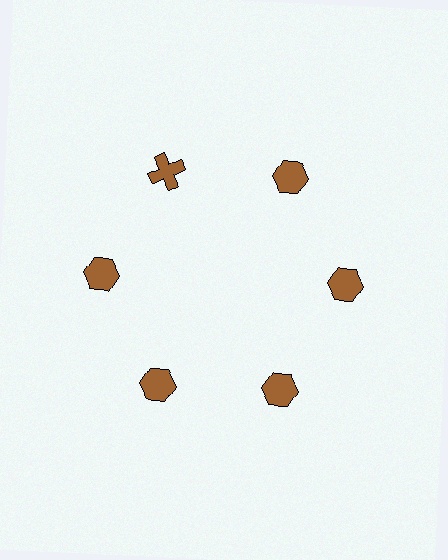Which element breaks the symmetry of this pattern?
The brown cross at roughly the 11 o'clock position breaks the symmetry. All other shapes are brown hexagons.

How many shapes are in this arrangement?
There are 6 shapes arranged in a ring pattern.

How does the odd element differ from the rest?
It has a different shape: cross instead of hexagon.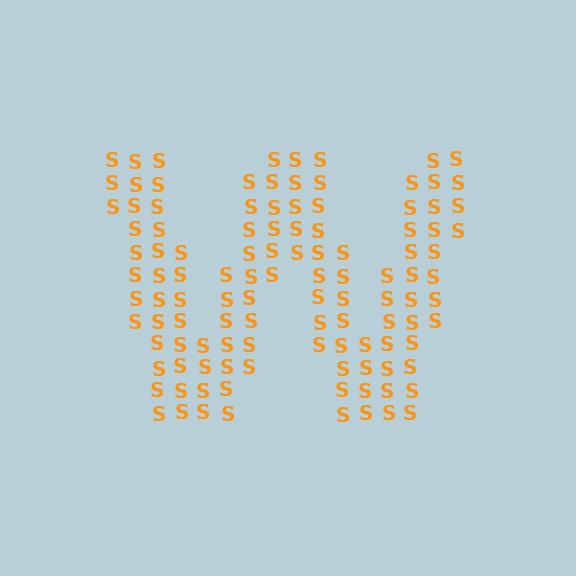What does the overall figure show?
The overall figure shows the letter W.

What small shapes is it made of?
It is made of small letter S's.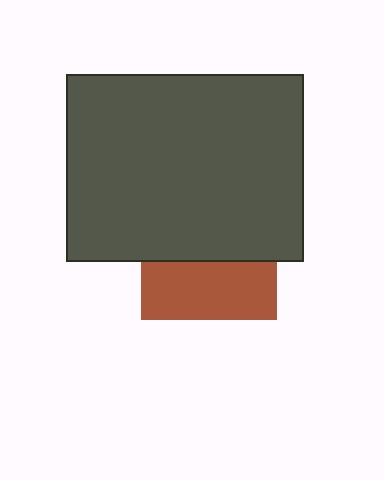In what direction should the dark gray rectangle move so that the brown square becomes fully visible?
The dark gray rectangle should move up. That is the shortest direction to clear the overlap and leave the brown square fully visible.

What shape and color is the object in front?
The object in front is a dark gray rectangle.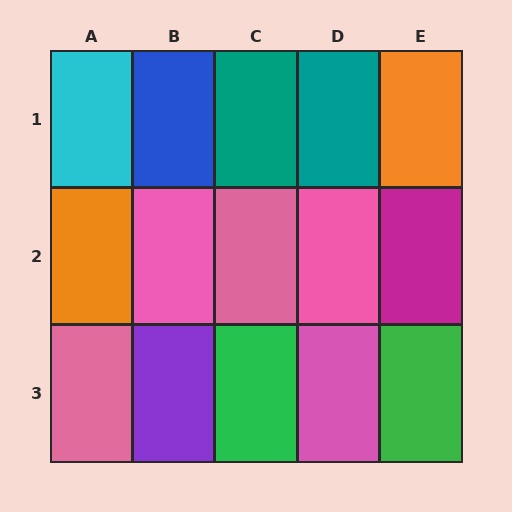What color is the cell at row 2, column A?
Orange.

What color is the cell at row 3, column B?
Purple.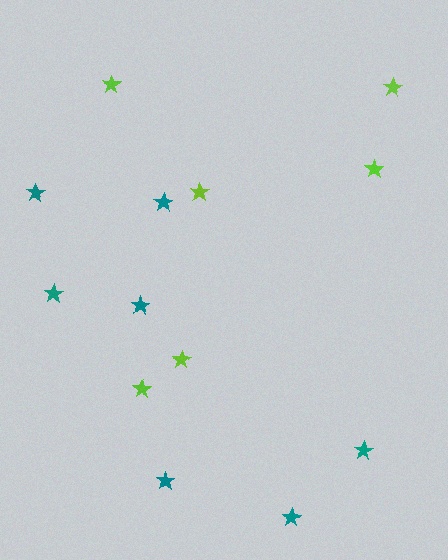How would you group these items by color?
There are 2 groups: one group of teal stars (7) and one group of lime stars (6).